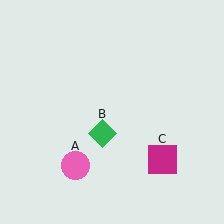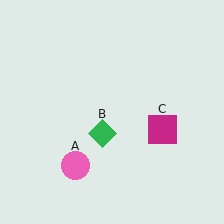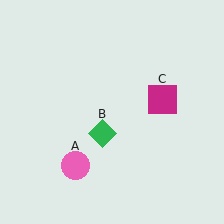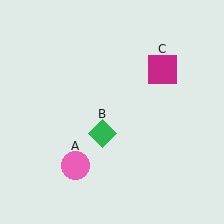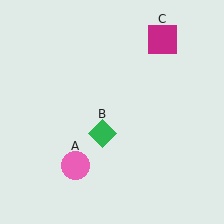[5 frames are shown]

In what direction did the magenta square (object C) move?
The magenta square (object C) moved up.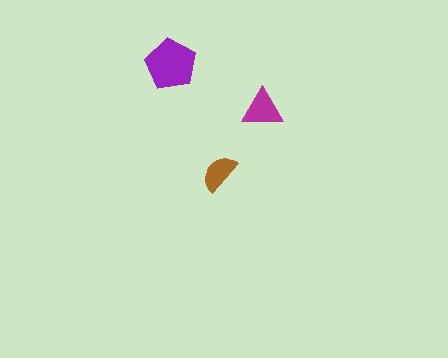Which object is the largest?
The purple pentagon.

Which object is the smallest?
The brown semicircle.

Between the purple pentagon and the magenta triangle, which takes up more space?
The purple pentagon.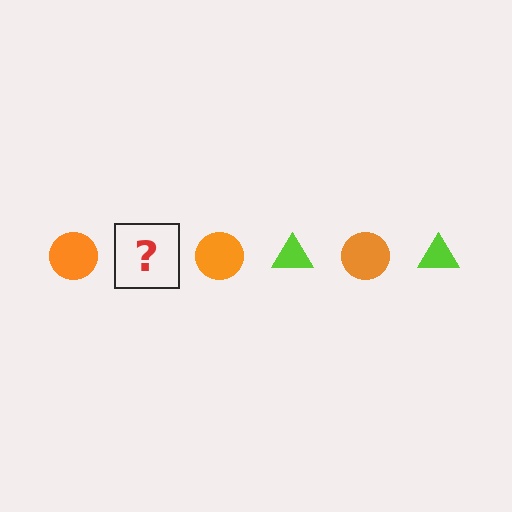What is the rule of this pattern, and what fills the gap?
The rule is that the pattern alternates between orange circle and lime triangle. The gap should be filled with a lime triangle.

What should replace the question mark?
The question mark should be replaced with a lime triangle.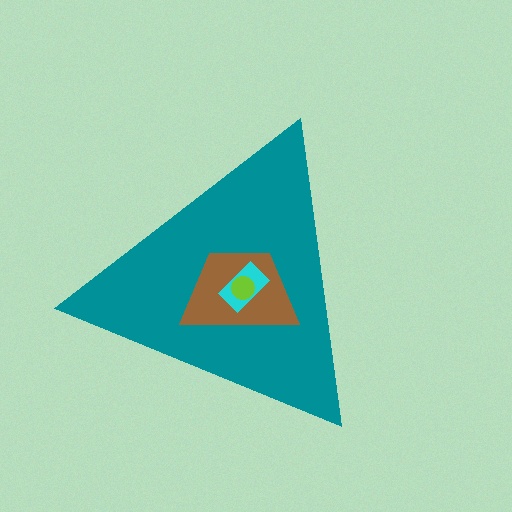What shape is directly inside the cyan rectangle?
The lime circle.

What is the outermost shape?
The teal triangle.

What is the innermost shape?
The lime circle.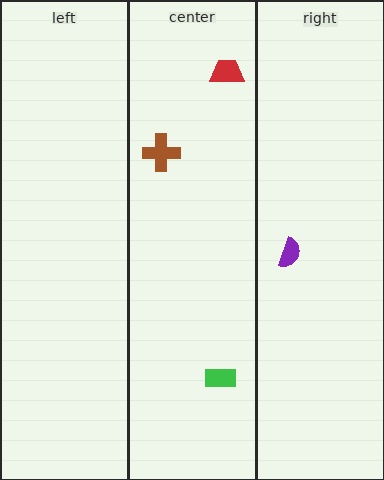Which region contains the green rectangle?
The center region.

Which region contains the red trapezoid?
The center region.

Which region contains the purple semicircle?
The right region.